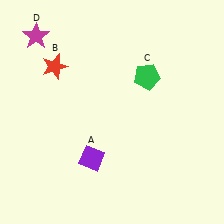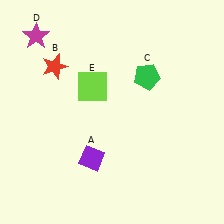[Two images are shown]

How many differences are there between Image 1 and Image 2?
There is 1 difference between the two images.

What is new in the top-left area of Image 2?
A lime square (E) was added in the top-left area of Image 2.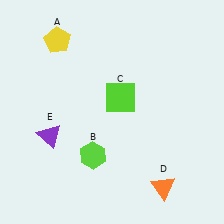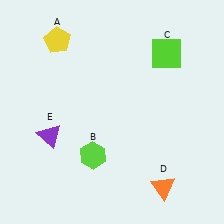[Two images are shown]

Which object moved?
The lime square (C) moved right.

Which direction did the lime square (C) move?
The lime square (C) moved right.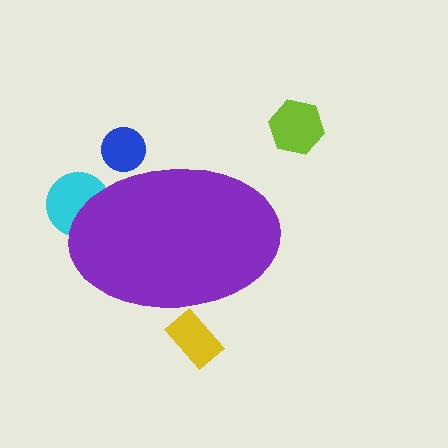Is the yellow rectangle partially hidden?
Yes, the yellow rectangle is partially hidden behind the purple ellipse.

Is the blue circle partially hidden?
Yes, the blue circle is partially hidden behind the purple ellipse.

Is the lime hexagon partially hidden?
No, the lime hexagon is fully visible.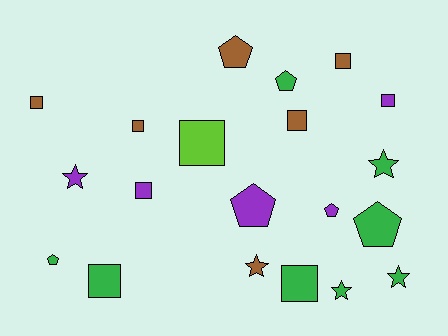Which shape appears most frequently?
Square, with 9 objects.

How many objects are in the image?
There are 20 objects.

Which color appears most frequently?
Green, with 8 objects.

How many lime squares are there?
There is 1 lime square.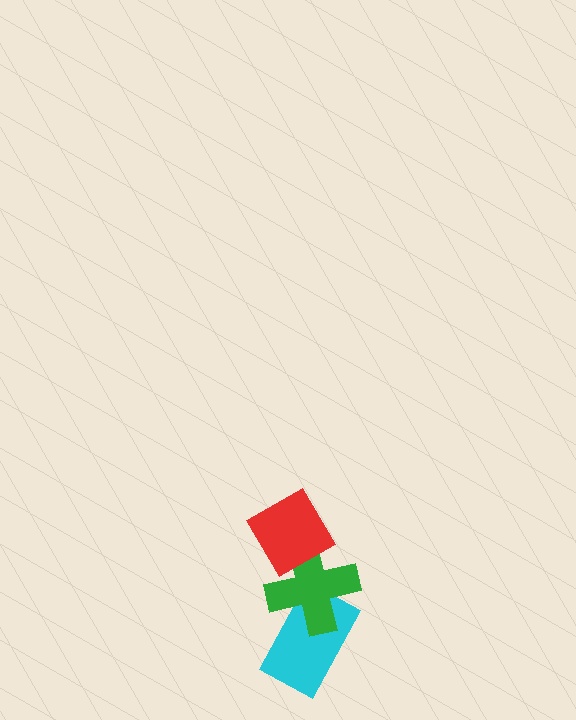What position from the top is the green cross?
The green cross is 2nd from the top.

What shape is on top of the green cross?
The red diamond is on top of the green cross.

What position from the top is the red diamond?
The red diamond is 1st from the top.